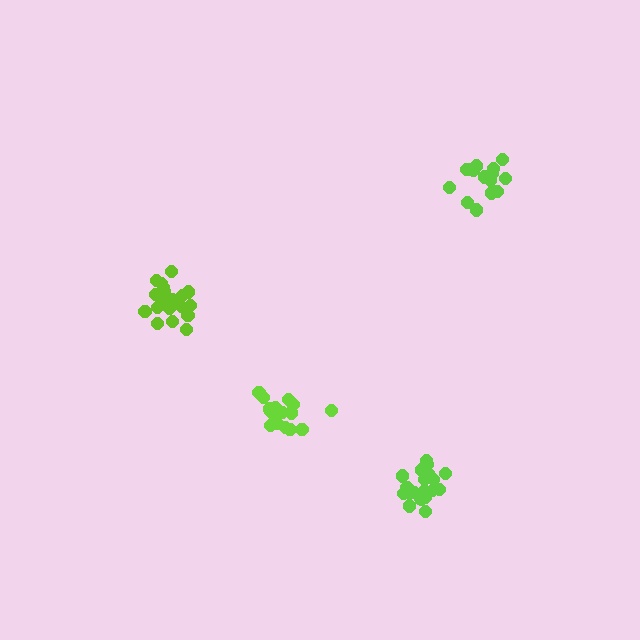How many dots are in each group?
Group 1: 21 dots, Group 2: 18 dots, Group 3: 17 dots, Group 4: 19 dots (75 total).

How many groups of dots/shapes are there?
There are 4 groups.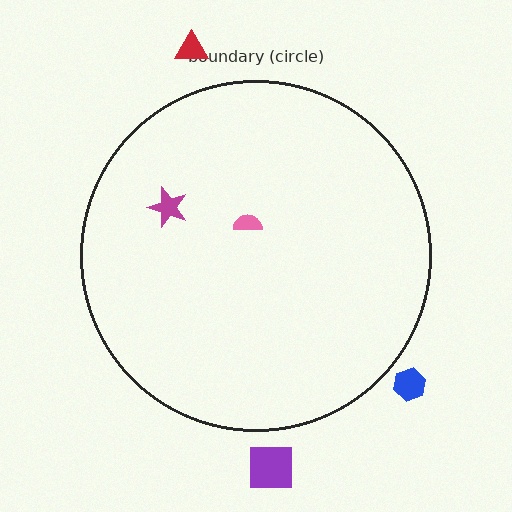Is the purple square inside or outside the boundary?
Outside.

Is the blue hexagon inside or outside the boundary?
Outside.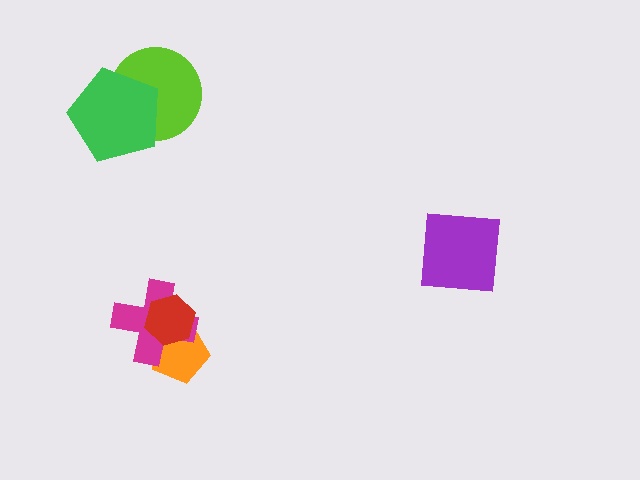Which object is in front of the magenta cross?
The red hexagon is in front of the magenta cross.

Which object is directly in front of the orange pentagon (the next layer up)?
The magenta cross is directly in front of the orange pentagon.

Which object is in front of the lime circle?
The green pentagon is in front of the lime circle.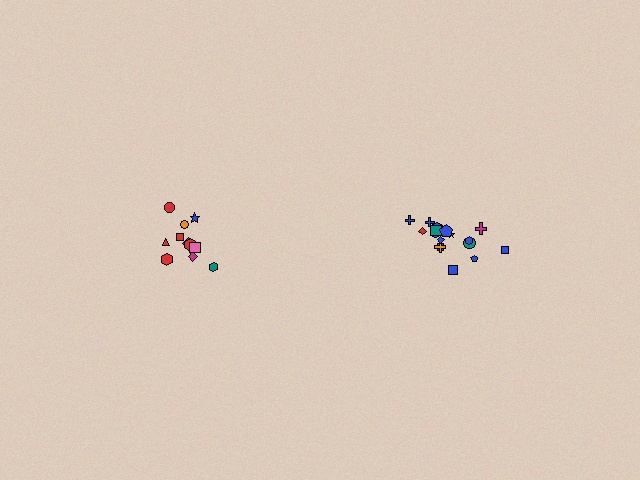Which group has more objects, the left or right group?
The right group.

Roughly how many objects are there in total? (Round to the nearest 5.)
Roughly 30 objects in total.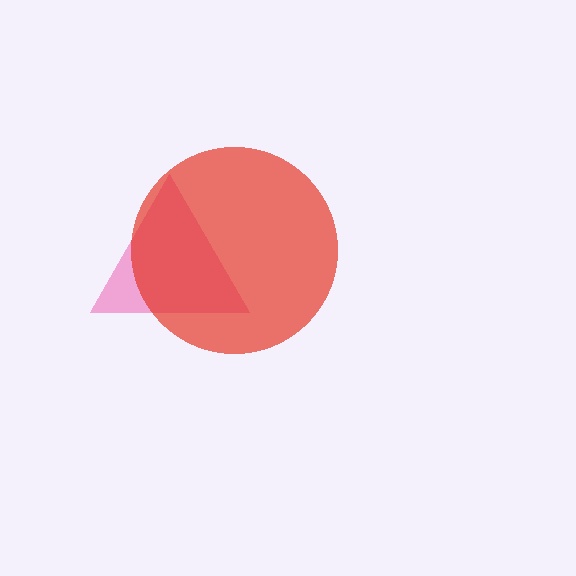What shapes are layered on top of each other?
The layered shapes are: a pink triangle, a red circle.